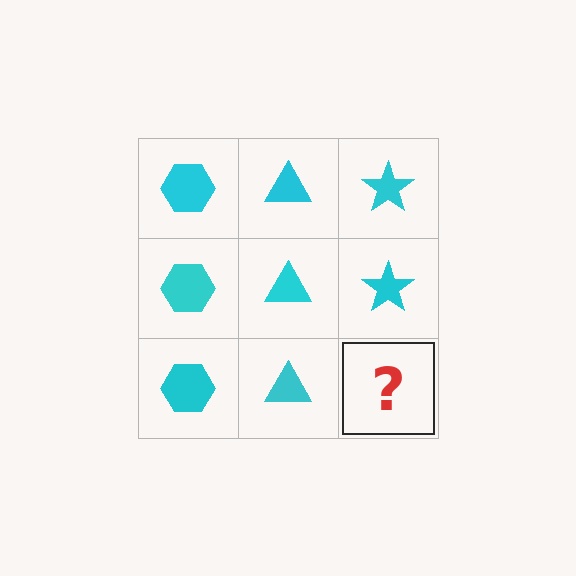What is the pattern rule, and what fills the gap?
The rule is that each column has a consistent shape. The gap should be filled with a cyan star.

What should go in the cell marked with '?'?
The missing cell should contain a cyan star.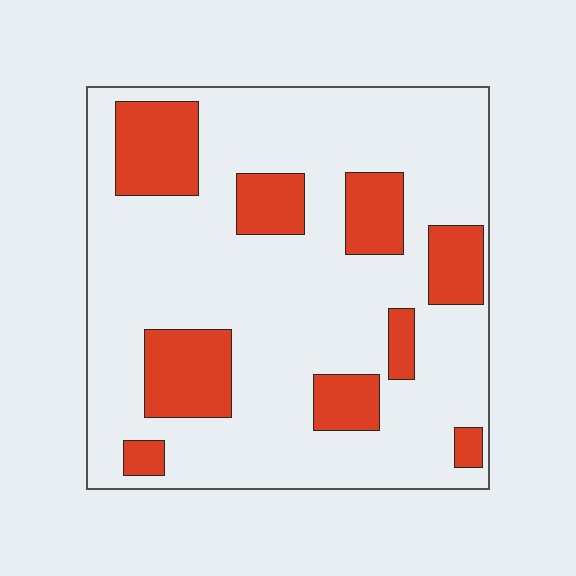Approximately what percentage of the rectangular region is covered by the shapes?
Approximately 25%.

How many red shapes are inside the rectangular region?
9.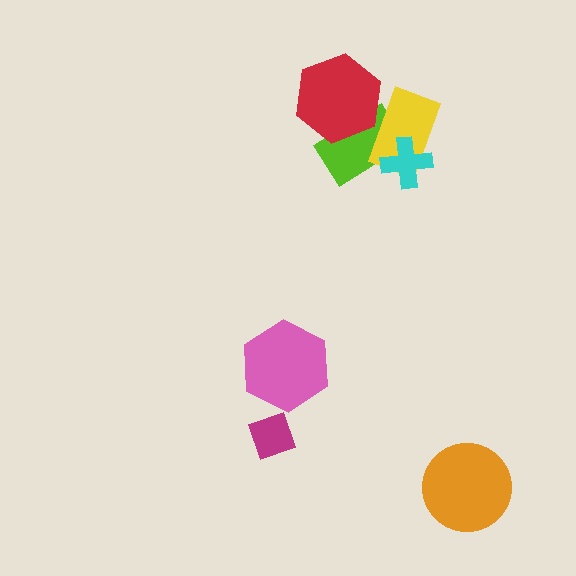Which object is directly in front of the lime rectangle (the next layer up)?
The red hexagon is directly in front of the lime rectangle.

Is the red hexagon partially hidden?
Yes, it is partially covered by another shape.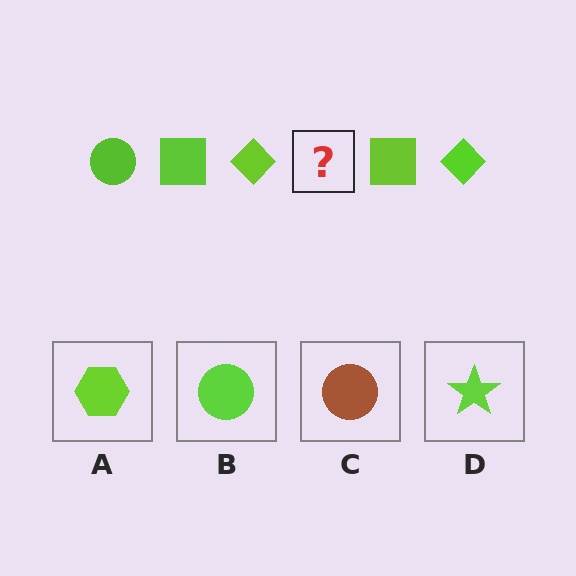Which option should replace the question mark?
Option B.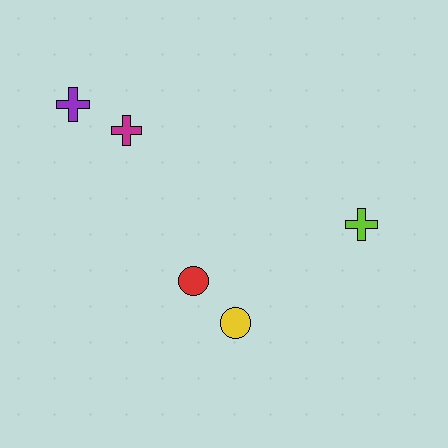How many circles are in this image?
There are 2 circles.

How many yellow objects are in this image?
There is 1 yellow object.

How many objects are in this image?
There are 5 objects.